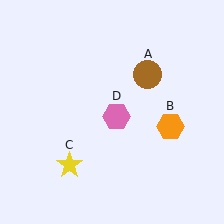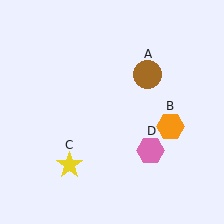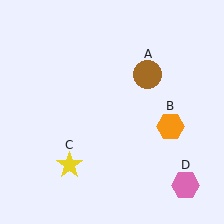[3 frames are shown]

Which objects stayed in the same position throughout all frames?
Brown circle (object A) and orange hexagon (object B) and yellow star (object C) remained stationary.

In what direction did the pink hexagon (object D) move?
The pink hexagon (object D) moved down and to the right.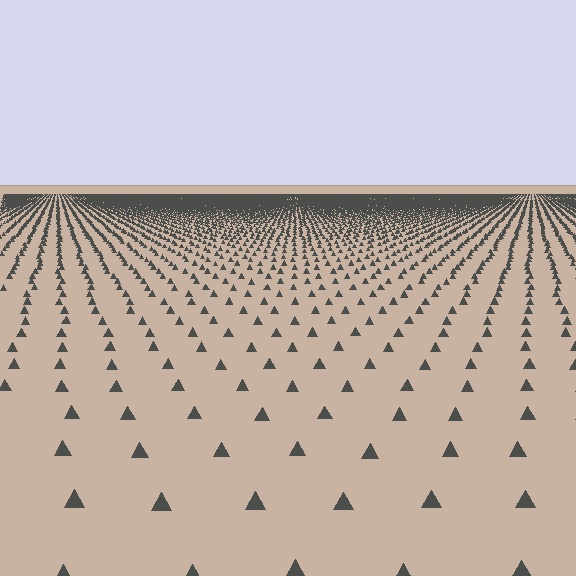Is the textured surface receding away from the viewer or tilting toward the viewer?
The surface is receding away from the viewer. Texture elements get smaller and denser toward the top.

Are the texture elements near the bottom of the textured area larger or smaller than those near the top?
Larger. Near the bottom, elements are closer to the viewer and appear at a bigger on-screen size.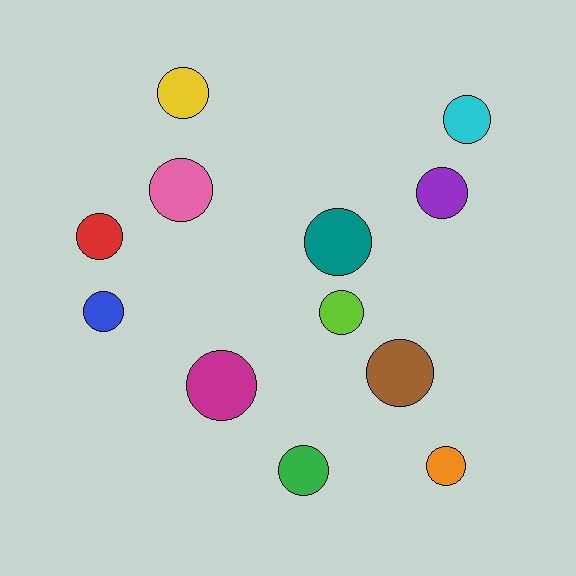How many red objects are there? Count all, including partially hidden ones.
There is 1 red object.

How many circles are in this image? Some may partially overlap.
There are 12 circles.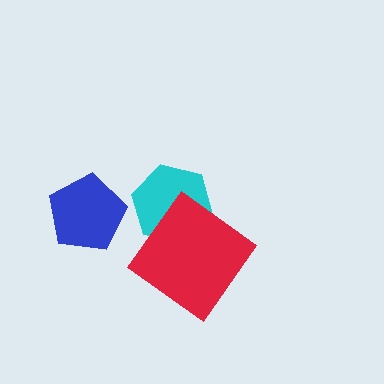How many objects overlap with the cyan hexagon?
1 object overlaps with the cyan hexagon.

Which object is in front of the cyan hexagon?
The red diamond is in front of the cyan hexagon.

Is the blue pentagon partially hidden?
No, no other shape covers it.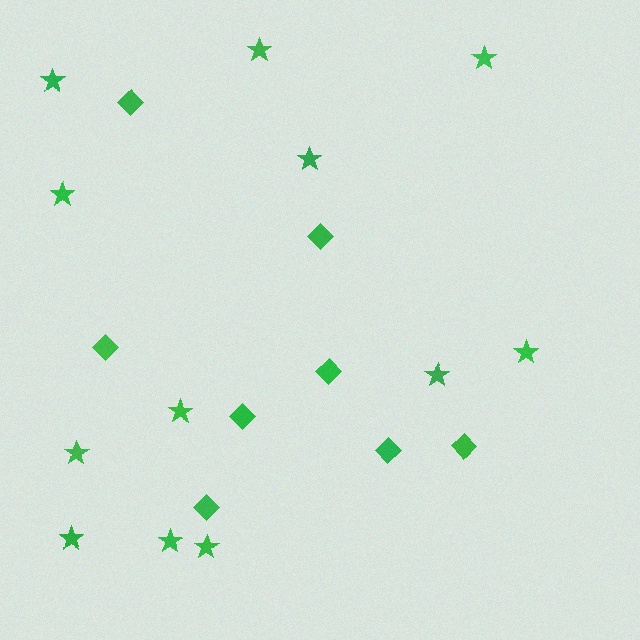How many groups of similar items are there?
There are 2 groups: one group of diamonds (8) and one group of stars (12).